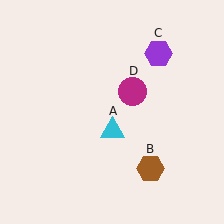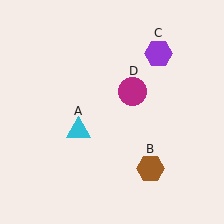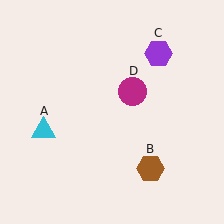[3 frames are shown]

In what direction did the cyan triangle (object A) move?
The cyan triangle (object A) moved left.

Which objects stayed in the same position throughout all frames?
Brown hexagon (object B) and purple hexagon (object C) and magenta circle (object D) remained stationary.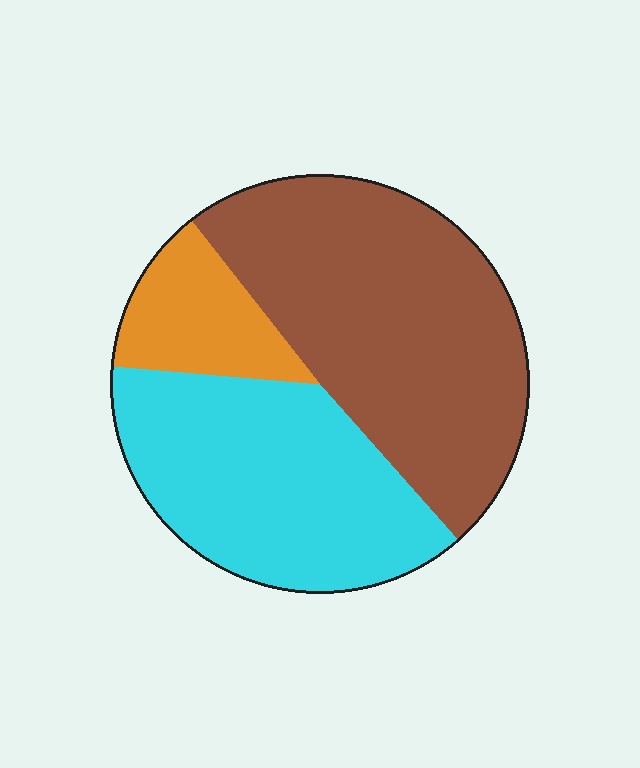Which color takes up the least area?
Orange, at roughly 15%.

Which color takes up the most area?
Brown, at roughly 50%.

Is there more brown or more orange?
Brown.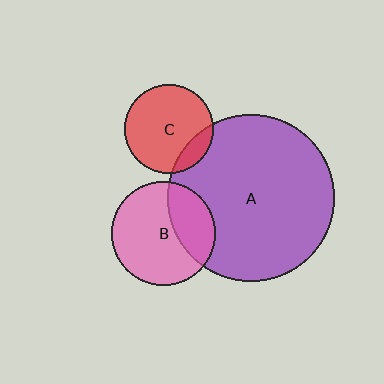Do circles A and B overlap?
Yes.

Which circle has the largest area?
Circle A (purple).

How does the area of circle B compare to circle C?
Approximately 1.4 times.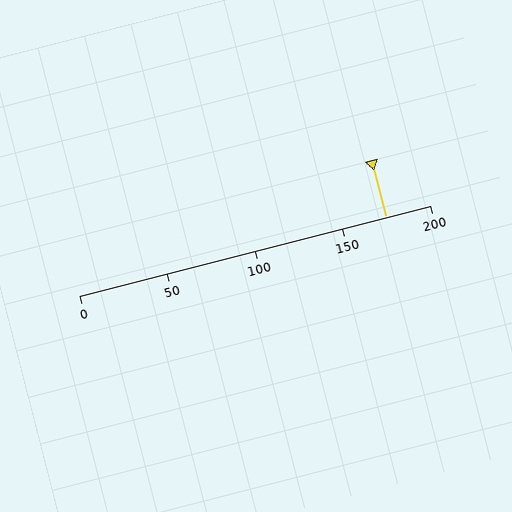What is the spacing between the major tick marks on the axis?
The major ticks are spaced 50 apart.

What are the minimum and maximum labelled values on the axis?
The axis runs from 0 to 200.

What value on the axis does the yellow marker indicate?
The marker indicates approximately 175.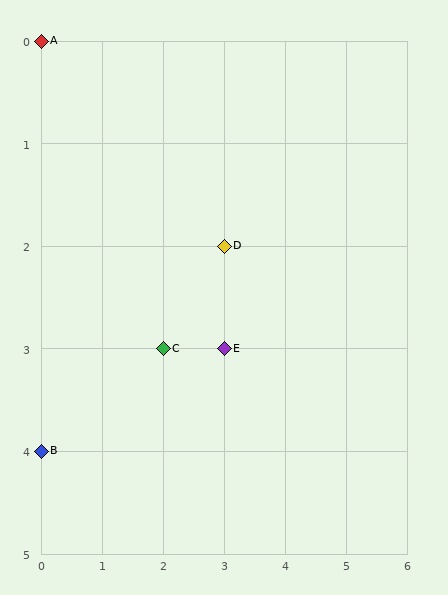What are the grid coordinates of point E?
Point E is at grid coordinates (3, 3).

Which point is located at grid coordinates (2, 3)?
Point C is at (2, 3).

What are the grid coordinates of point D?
Point D is at grid coordinates (3, 2).